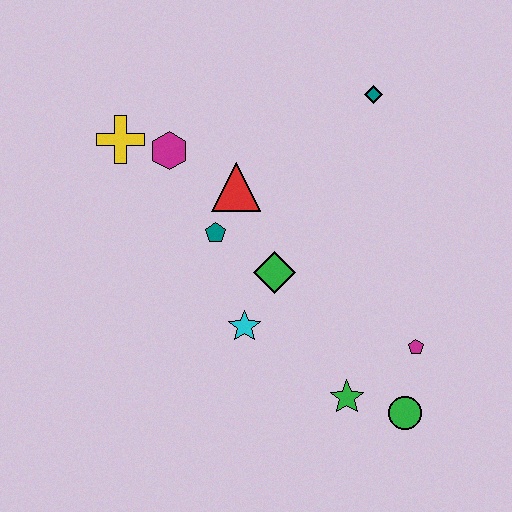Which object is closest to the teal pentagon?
The red triangle is closest to the teal pentagon.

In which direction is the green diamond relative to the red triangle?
The green diamond is below the red triangle.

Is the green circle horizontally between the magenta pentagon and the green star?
Yes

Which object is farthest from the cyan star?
The teal diamond is farthest from the cyan star.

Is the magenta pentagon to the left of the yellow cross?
No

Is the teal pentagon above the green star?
Yes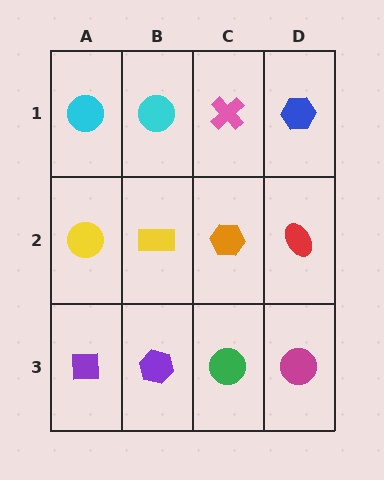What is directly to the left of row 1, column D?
A pink cross.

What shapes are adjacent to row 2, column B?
A cyan circle (row 1, column B), a purple hexagon (row 3, column B), a yellow circle (row 2, column A), an orange hexagon (row 2, column C).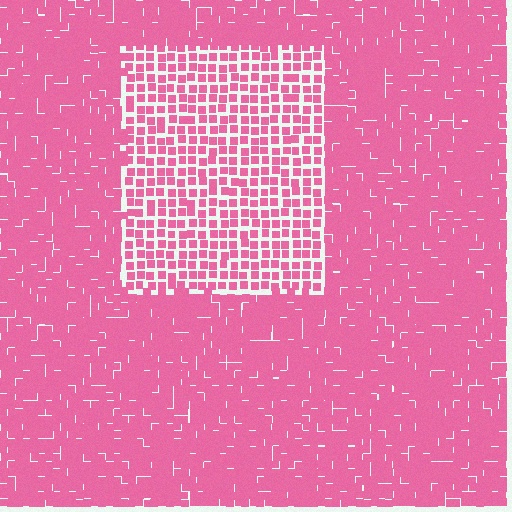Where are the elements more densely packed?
The elements are more densely packed outside the rectangle boundary.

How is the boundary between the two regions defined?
The boundary is defined by a change in element density (approximately 1.9x ratio). All elements are the same color, size, and shape.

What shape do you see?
I see a rectangle.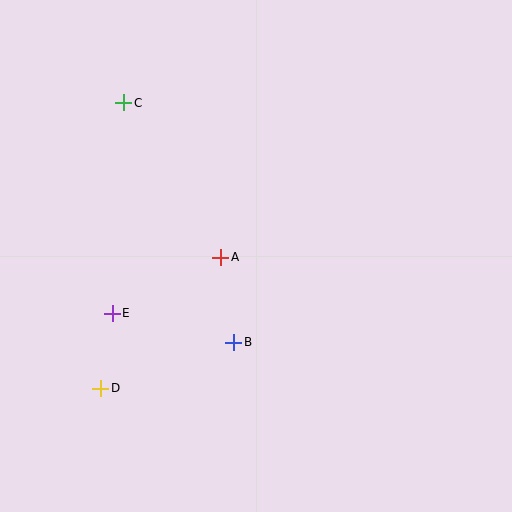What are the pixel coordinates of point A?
Point A is at (221, 257).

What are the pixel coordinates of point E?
Point E is at (112, 313).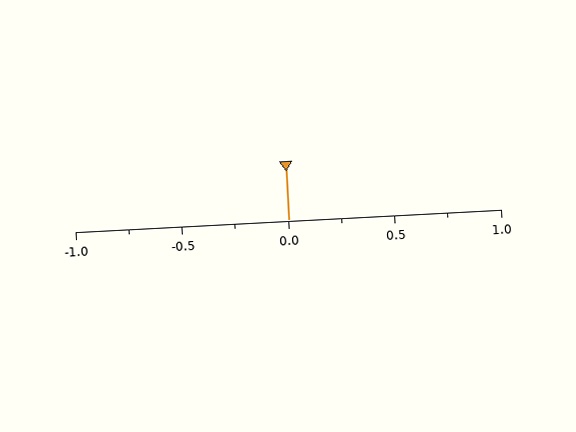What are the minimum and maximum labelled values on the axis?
The axis runs from -1.0 to 1.0.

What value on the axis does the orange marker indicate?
The marker indicates approximately 0.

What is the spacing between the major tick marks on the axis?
The major ticks are spaced 0.5 apart.